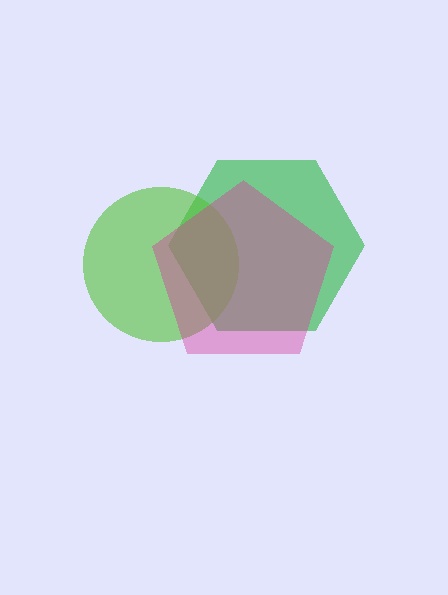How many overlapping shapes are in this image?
There are 3 overlapping shapes in the image.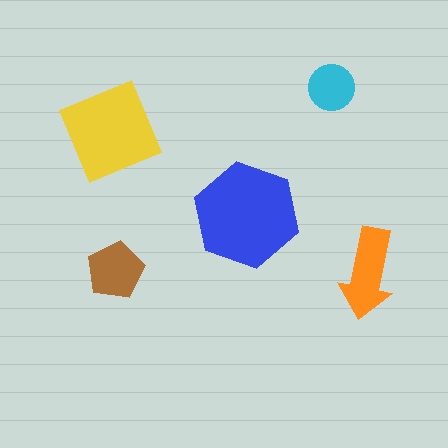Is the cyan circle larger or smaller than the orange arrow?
Smaller.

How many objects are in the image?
There are 5 objects in the image.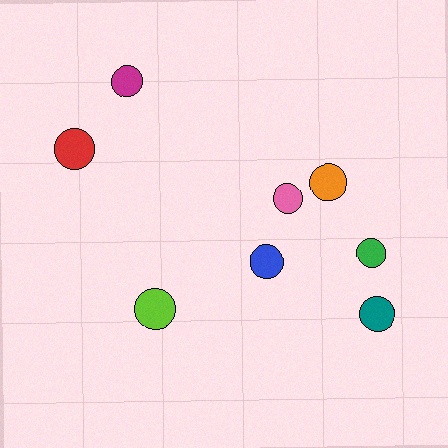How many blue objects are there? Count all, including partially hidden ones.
There is 1 blue object.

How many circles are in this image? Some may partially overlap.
There are 8 circles.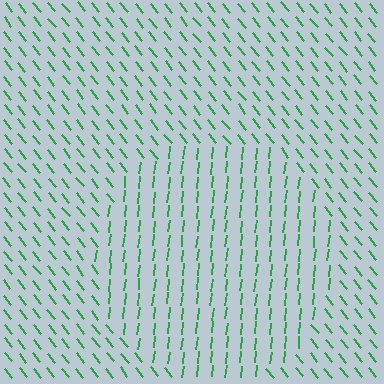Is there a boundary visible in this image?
Yes, there is a texture boundary formed by a change in line orientation.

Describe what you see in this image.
The image is filled with small green line segments. A circle region in the image has lines oriented differently from the surrounding lines, creating a visible texture boundary.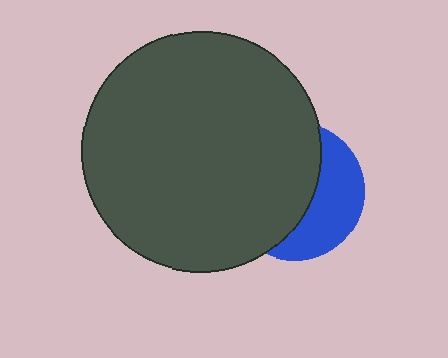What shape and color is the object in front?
The object in front is a dark gray circle.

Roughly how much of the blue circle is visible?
A small part of it is visible (roughly 39%).